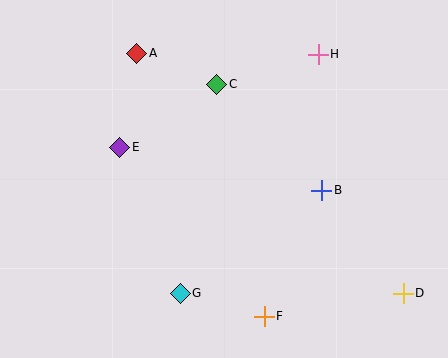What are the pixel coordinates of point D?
Point D is at (403, 293).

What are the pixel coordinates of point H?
Point H is at (318, 54).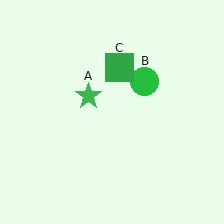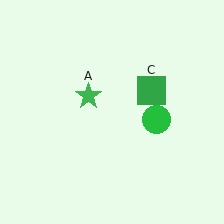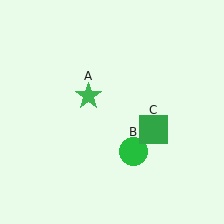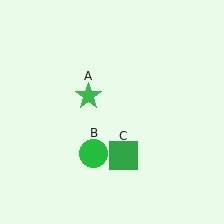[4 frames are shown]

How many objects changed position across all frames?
2 objects changed position: green circle (object B), green square (object C).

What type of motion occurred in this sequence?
The green circle (object B), green square (object C) rotated clockwise around the center of the scene.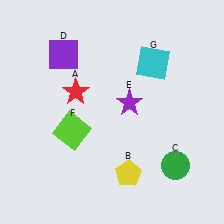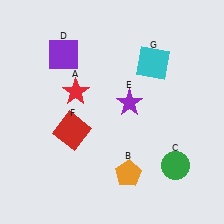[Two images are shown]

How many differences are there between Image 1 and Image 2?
There are 2 differences between the two images.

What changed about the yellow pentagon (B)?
In Image 1, B is yellow. In Image 2, it changed to orange.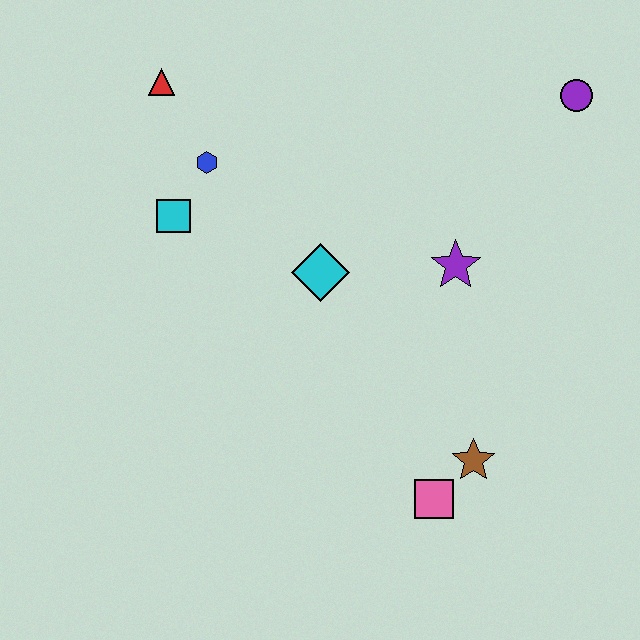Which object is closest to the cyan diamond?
The purple star is closest to the cyan diamond.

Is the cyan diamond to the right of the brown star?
No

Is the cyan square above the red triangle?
No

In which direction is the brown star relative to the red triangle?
The brown star is below the red triangle.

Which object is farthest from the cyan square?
The purple circle is farthest from the cyan square.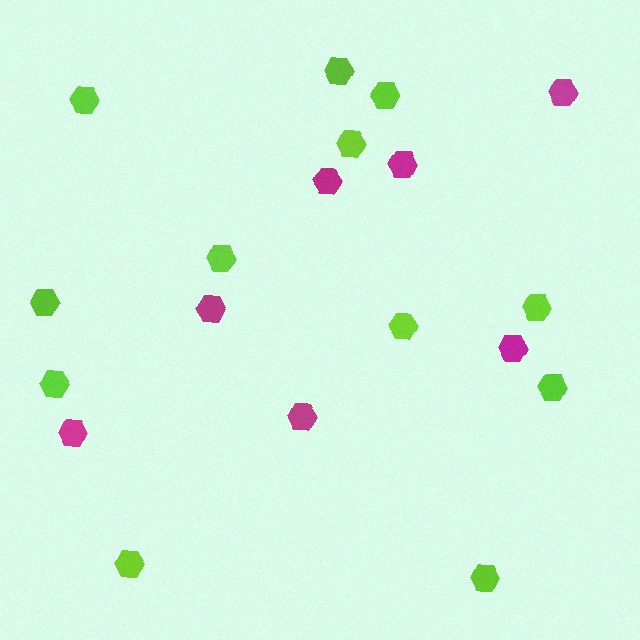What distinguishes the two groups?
There are 2 groups: one group of lime hexagons (12) and one group of magenta hexagons (7).